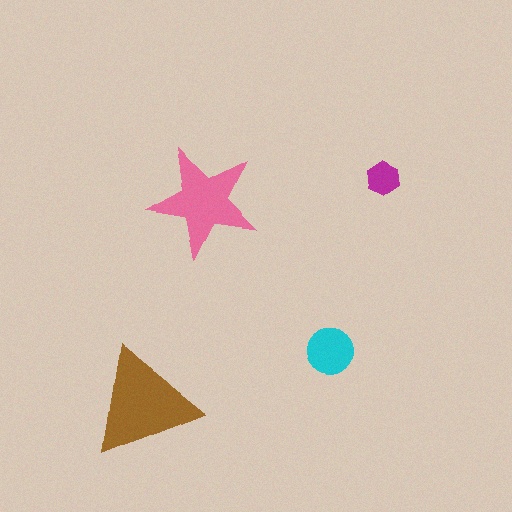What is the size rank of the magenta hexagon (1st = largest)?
4th.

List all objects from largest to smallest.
The brown triangle, the pink star, the cyan circle, the magenta hexagon.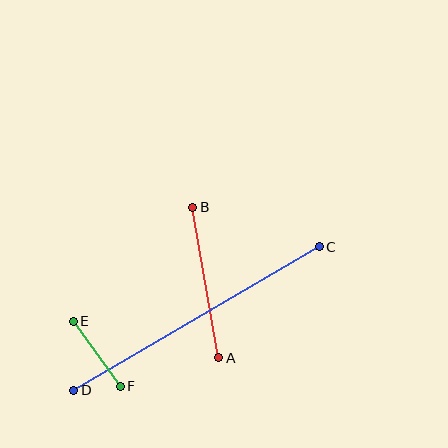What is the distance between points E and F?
The distance is approximately 80 pixels.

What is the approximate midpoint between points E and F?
The midpoint is at approximately (97, 354) pixels.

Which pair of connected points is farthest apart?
Points C and D are farthest apart.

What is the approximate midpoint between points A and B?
The midpoint is at approximately (206, 283) pixels.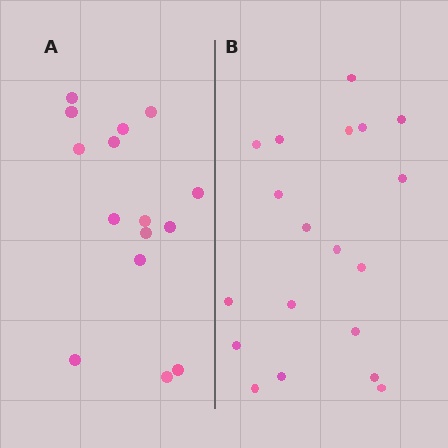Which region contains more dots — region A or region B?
Region B (the right region) has more dots.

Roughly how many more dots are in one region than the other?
Region B has about 4 more dots than region A.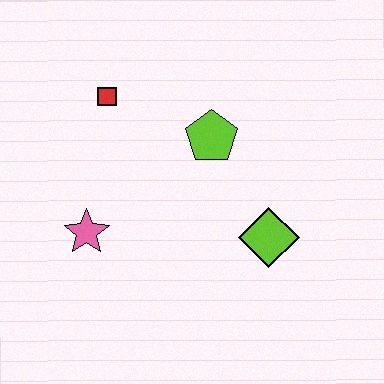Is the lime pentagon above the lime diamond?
Yes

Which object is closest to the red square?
The lime pentagon is closest to the red square.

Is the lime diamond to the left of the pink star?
No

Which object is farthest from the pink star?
The lime diamond is farthest from the pink star.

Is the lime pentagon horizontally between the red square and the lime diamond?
Yes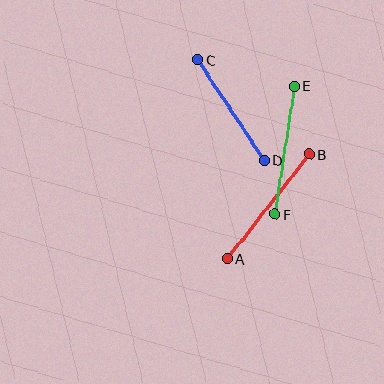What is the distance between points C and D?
The distance is approximately 121 pixels.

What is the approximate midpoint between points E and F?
The midpoint is at approximately (285, 150) pixels.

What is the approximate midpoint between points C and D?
The midpoint is at approximately (231, 110) pixels.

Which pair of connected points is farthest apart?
Points A and B are farthest apart.